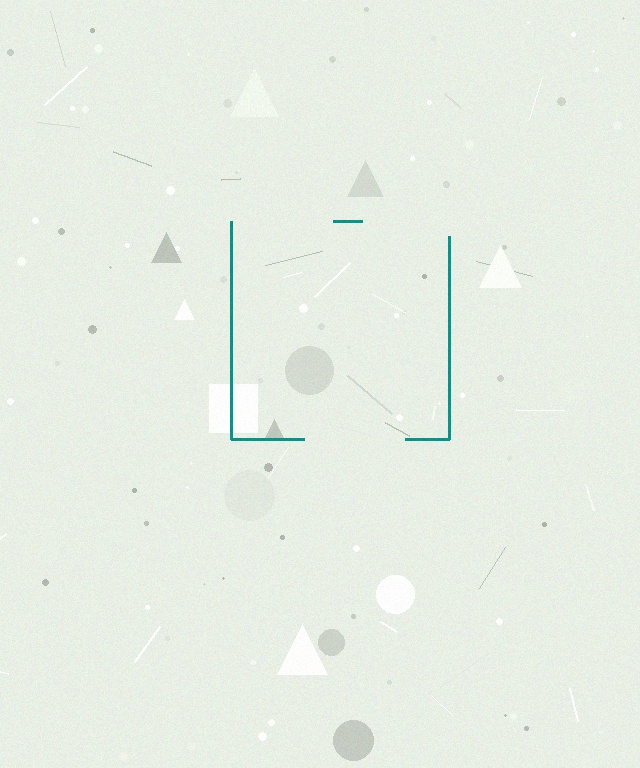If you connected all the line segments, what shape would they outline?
They would outline a square.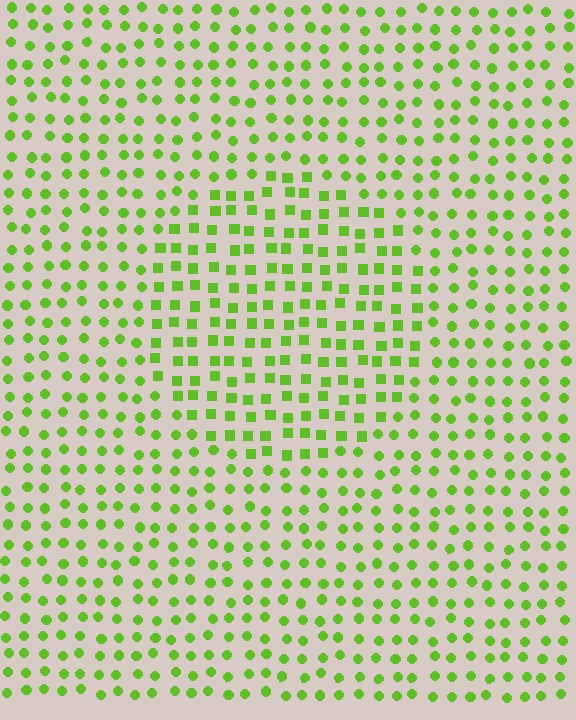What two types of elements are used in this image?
The image uses squares inside the circle region and circles outside it.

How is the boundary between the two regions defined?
The boundary is defined by a change in element shape: squares inside vs. circles outside. All elements share the same color and spacing.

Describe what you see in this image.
The image is filled with small lime elements arranged in a uniform grid. A circle-shaped region contains squares, while the surrounding area contains circles. The boundary is defined purely by the change in element shape.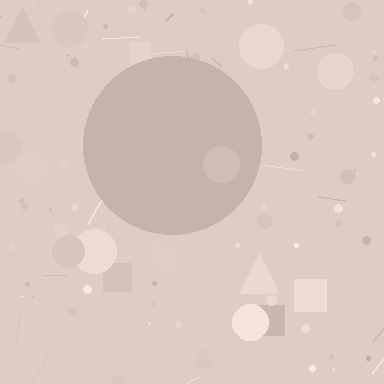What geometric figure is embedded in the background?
A circle is embedded in the background.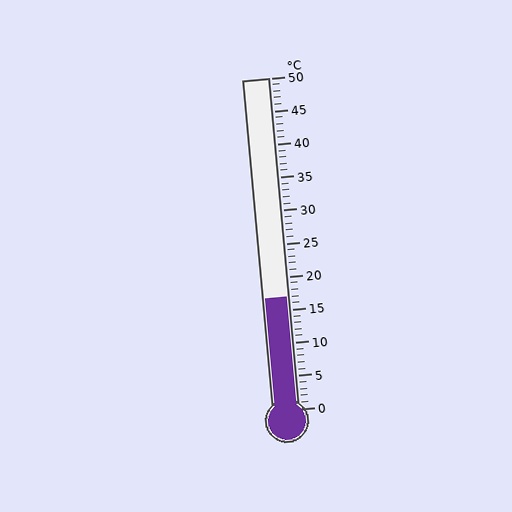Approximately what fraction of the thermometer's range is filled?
The thermometer is filled to approximately 35% of its range.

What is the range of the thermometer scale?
The thermometer scale ranges from 0°C to 50°C.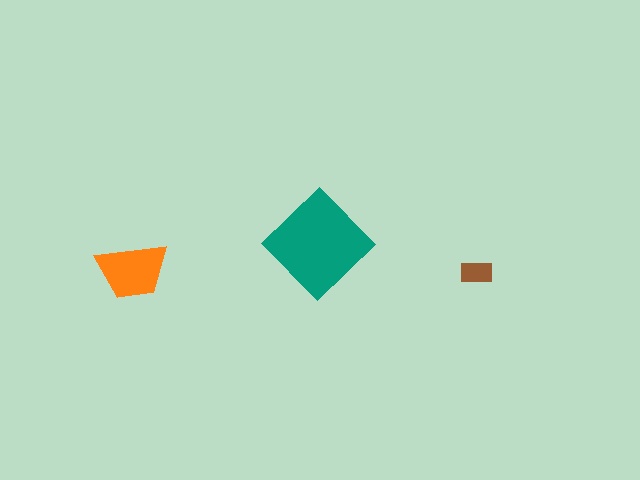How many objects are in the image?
There are 3 objects in the image.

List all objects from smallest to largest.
The brown rectangle, the orange trapezoid, the teal diamond.